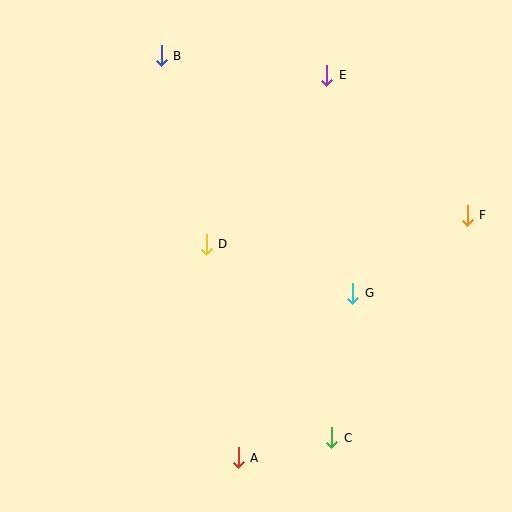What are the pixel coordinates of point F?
Point F is at (467, 215).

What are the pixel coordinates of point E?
Point E is at (327, 75).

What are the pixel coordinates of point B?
Point B is at (161, 56).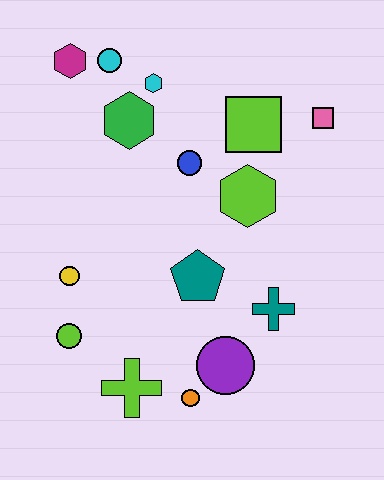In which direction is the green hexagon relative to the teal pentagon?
The green hexagon is above the teal pentagon.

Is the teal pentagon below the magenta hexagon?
Yes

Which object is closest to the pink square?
The lime square is closest to the pink square.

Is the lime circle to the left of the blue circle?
Yes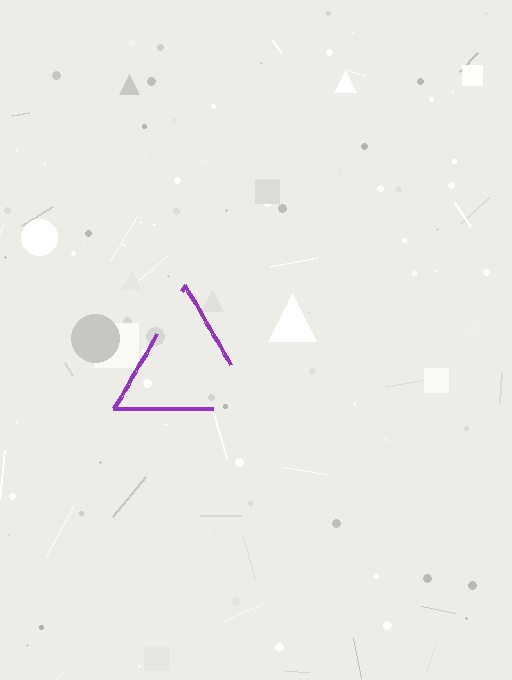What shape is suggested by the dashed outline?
The dashed outline suggests a triangle.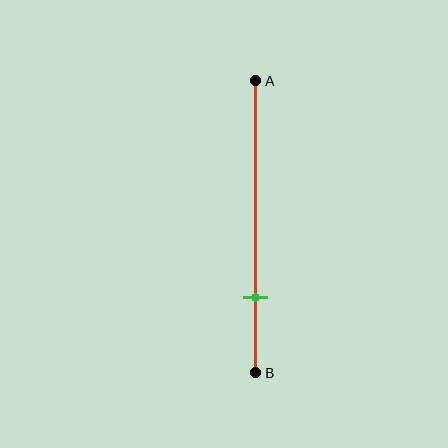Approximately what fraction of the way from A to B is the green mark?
The green mark is approximately 75% of the way from A to B.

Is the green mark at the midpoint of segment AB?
No, the mark is at about 75% from A, not at the 50% midpoint.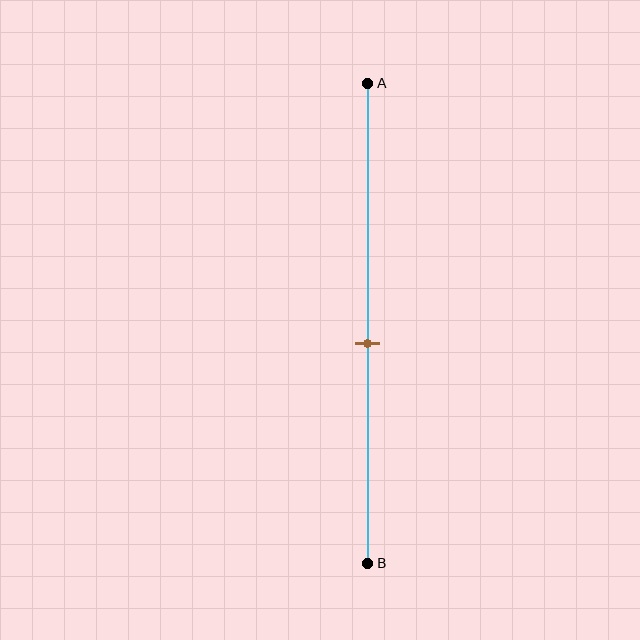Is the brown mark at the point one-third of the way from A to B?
No, the mark is at about 55% from A, not at the 33% one-third point.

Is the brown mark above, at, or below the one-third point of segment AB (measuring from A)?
The brown mark is below the one-third point of segment AB.